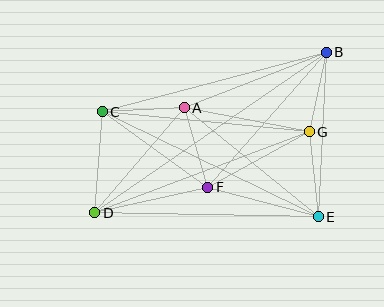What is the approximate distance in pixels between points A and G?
The distance between A and G is approximately 127 pixels.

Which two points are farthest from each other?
Points B and D are farthest from each other.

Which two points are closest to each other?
Points B and G are closest to each other.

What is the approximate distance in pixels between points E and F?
The distance between E and F is approximately 114 pixels.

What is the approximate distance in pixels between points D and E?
The distance between D and E is approximately 224 pixels.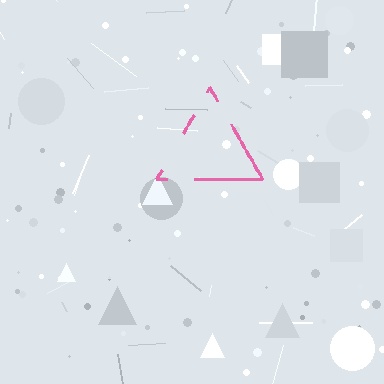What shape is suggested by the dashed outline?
The dashed outline suggests a triangle.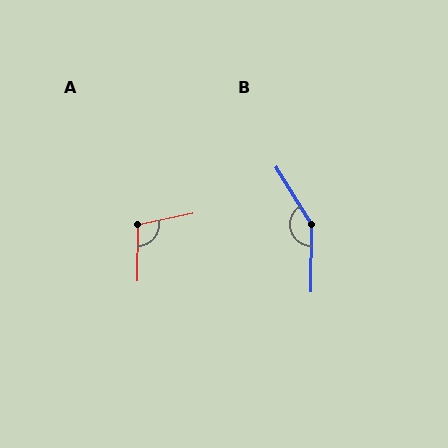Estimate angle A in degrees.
Approximately 102 degrees.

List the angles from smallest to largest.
A (102°), B (148°).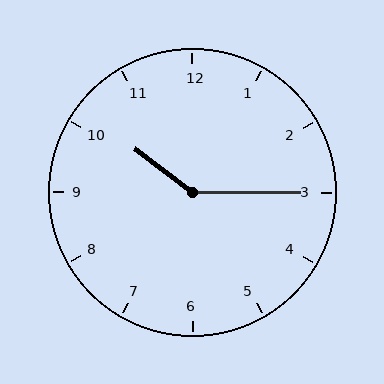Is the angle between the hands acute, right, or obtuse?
It is obtuse.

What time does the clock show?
10:15.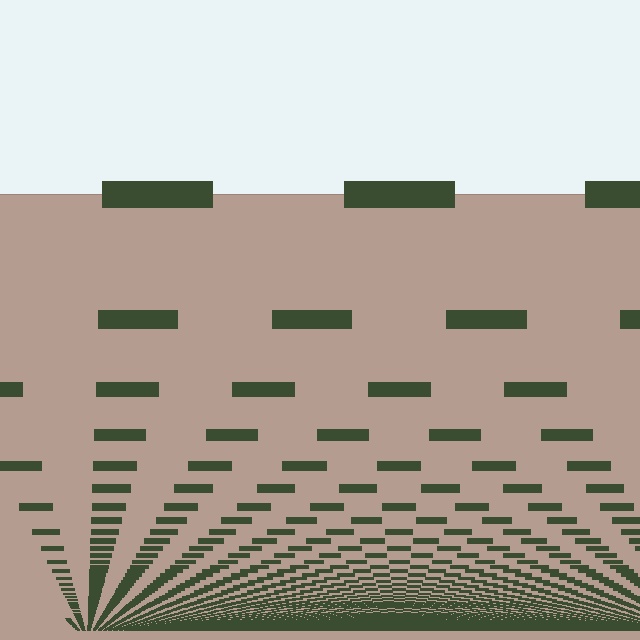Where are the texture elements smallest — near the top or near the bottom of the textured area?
Near the bottom.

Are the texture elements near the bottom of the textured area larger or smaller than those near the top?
Smaller. The gradient is inverted — elements near the bottom are smaller and denser.